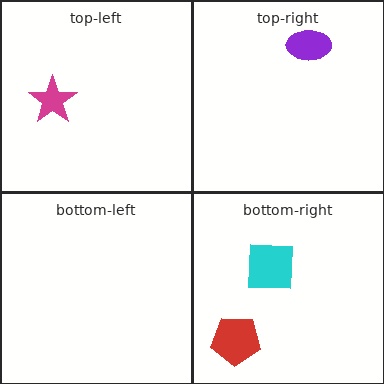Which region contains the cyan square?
The bottom-right region.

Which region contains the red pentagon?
The bottom-right region.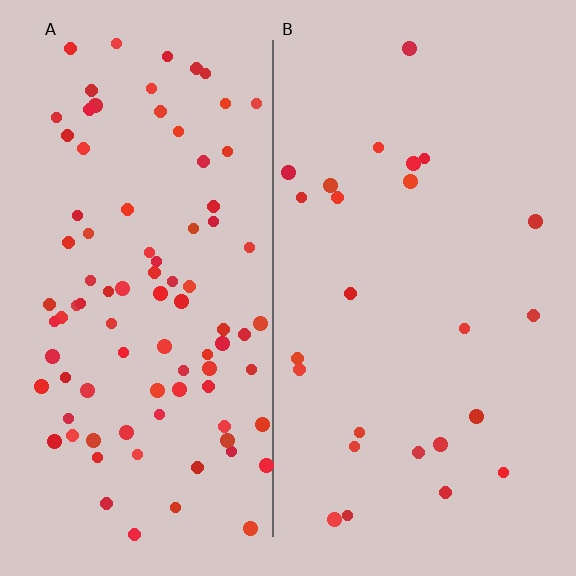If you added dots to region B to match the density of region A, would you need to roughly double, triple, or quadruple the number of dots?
Approximately quadruple.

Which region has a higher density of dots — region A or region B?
A (the left).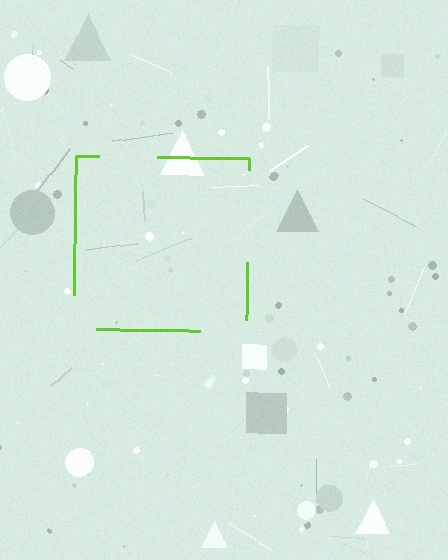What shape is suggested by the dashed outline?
The dashed outline suggests a square.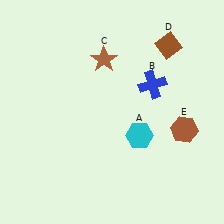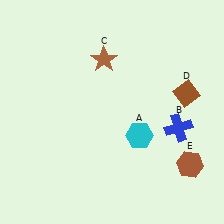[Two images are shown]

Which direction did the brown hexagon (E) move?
The brown hexagon (E) moved down.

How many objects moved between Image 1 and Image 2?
3 objects moved between the two images.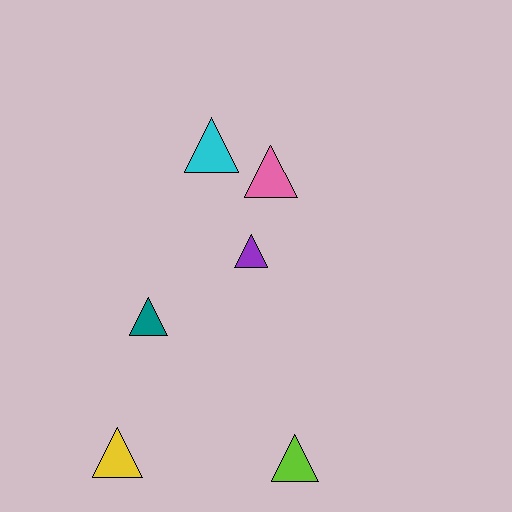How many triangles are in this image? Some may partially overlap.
There are 6 triangles.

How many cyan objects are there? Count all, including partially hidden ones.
There is 1 cyan object.